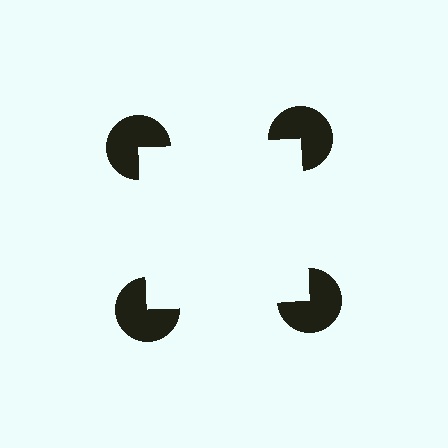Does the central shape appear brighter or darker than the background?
It typically appears slightly brighter than the background, even though no actual brightness change is drawn.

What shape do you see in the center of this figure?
An illusory square — its edges are inferred from the aligned wedge cuts in the pac-man discs, not physically drawn.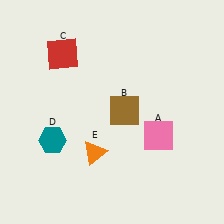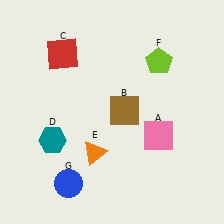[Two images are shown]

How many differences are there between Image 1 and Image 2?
There are 2 differences between the two images.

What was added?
A lime pentagon (F), a blue circle (G) were added in Image 2.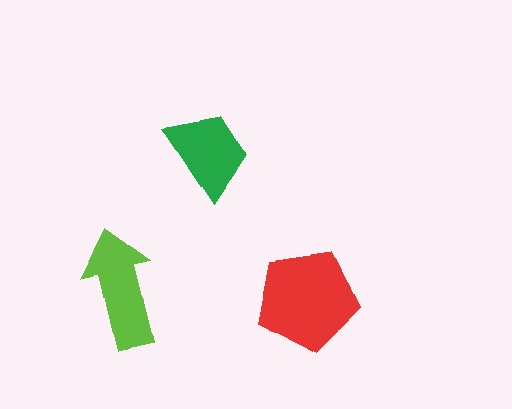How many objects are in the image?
There are 3 objects in the image.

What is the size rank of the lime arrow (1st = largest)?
2nd.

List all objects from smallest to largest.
The green trapezoid, the lime arrow, the red pentagon.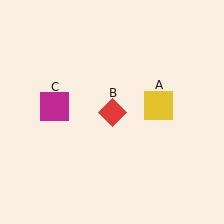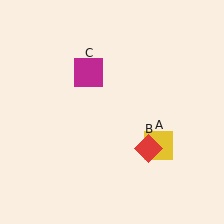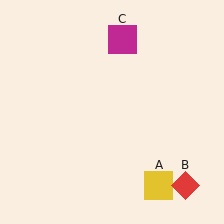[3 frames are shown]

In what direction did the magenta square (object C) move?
The magenta square (object C) moved up and to the right.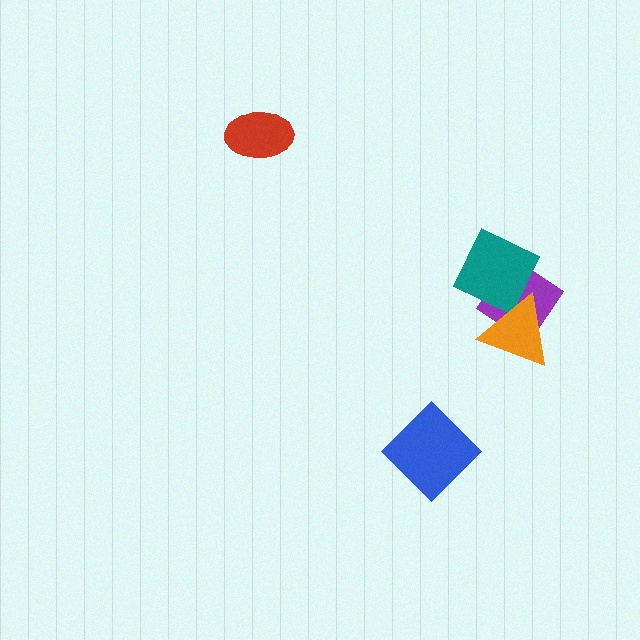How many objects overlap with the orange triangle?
2 objects overlap with the orange triangle.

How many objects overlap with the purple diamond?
2 objects overlap with the purple diamond.